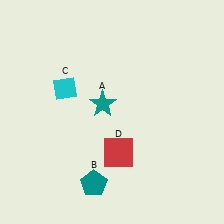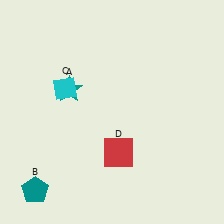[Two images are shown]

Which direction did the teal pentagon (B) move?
The teal pentagon (B) moved left.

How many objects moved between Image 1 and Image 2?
2 objects moved between the two images.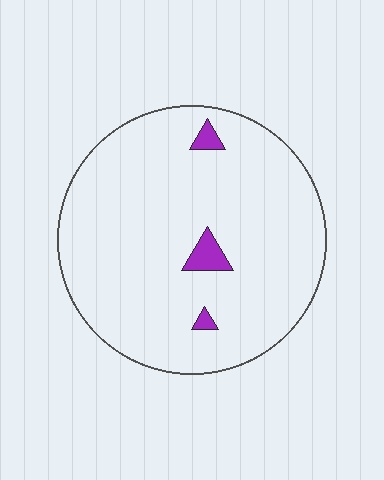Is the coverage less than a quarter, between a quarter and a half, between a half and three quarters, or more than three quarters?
Less than a quarter.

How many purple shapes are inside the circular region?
3.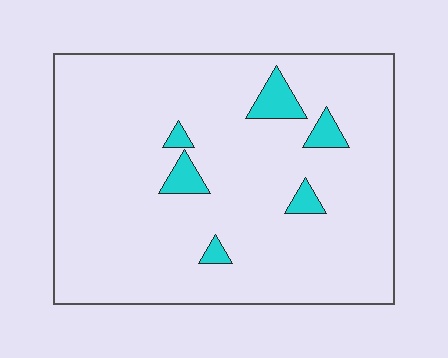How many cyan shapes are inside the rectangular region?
6.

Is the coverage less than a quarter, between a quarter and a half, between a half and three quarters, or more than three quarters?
Less than a quarter.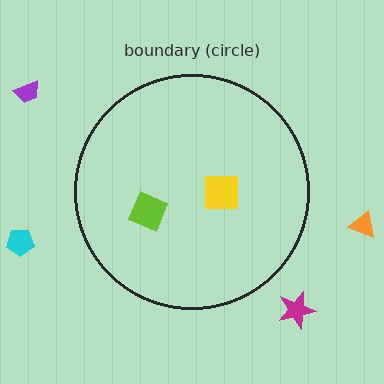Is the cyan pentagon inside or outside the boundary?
Outside.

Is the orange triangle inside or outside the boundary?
Outside.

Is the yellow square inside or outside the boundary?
Inside.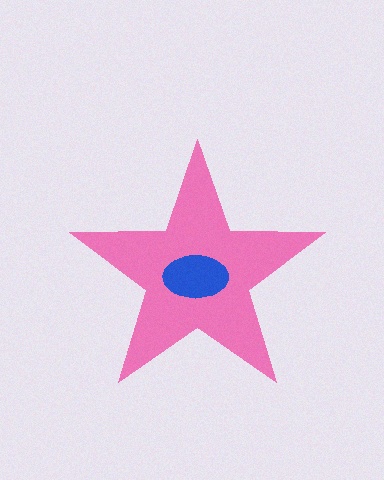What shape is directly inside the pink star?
The blue ellipse.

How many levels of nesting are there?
2.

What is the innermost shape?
The blue ellipse.